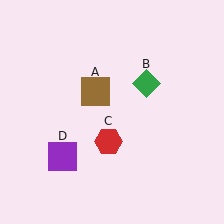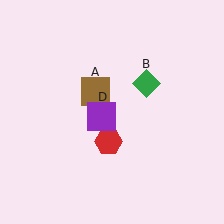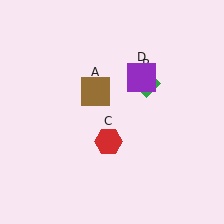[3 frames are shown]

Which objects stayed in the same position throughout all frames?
Brown square (object A) and green diamond (object B) and red hexagon (object C) remained stationary.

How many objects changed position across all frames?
1 object changed position: purple square (object D).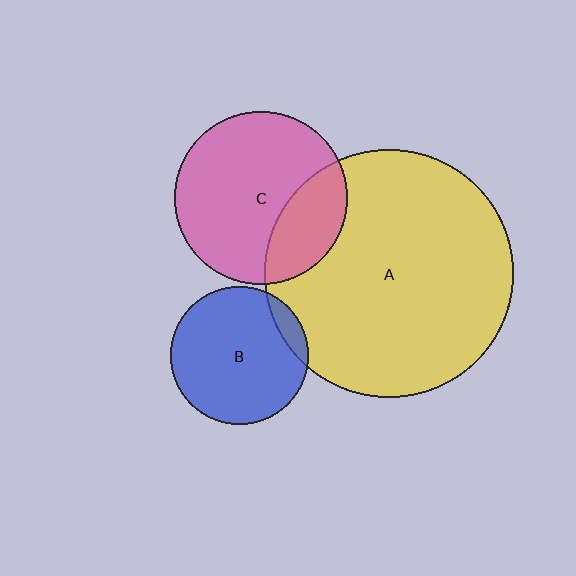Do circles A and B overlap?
Yes.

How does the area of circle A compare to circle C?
Approximately 2.1 times.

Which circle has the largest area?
Circle A (yellow).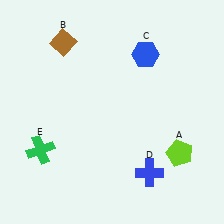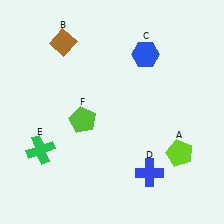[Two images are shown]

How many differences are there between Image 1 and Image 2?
There is 1 difference between the two images.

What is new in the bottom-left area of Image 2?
A lime pentagon (F) was added in the bottom-left area of Image 2.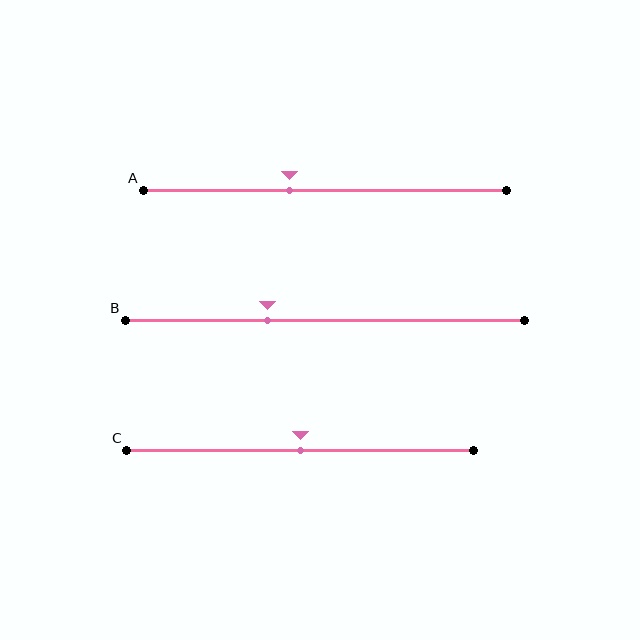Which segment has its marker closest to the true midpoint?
Segment C has its marker closest to the true midpoint.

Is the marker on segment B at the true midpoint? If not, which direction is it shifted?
No, the marker on segment B is shifted to the left by about 14% of the segment length.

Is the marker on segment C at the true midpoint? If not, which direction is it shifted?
Yes, the marker on segment C is at the true midpoint.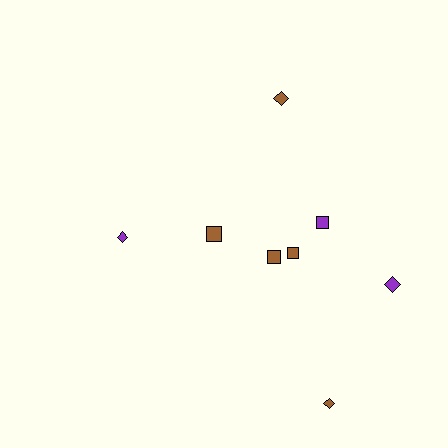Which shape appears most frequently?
Square, with 4 objects.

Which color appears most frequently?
Brown, with 5 objects.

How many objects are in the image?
There are 8 objects.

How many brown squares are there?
There are 3 brown squares.